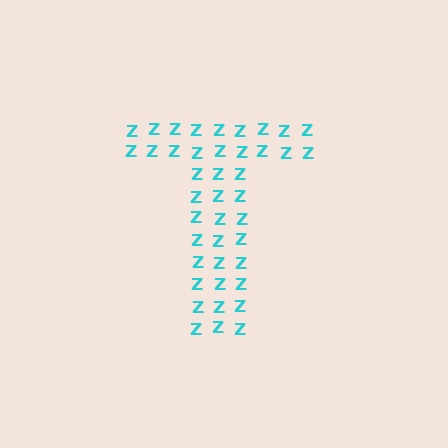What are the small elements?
The small elements are letter Z's.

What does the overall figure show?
The overall figure shows the letter T.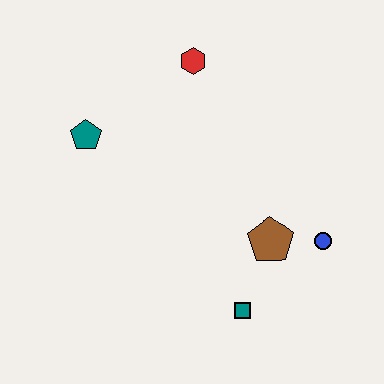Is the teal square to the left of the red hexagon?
No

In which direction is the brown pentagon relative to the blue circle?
The brown pentagon is to the left of the blue circle.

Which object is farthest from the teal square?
The red hexagon is farthest from the teal square.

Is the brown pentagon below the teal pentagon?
Yes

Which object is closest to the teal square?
The brown pentagon is closest to the teal square.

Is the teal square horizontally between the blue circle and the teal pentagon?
Yes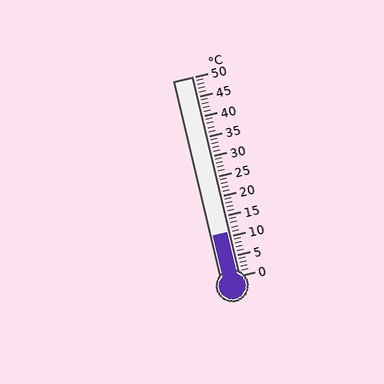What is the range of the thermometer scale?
The thermometer scale ranges from 0°C to 50°C.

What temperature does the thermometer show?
The thermometer shows approximately 11°C.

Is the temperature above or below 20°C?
The temperature is below 20°C.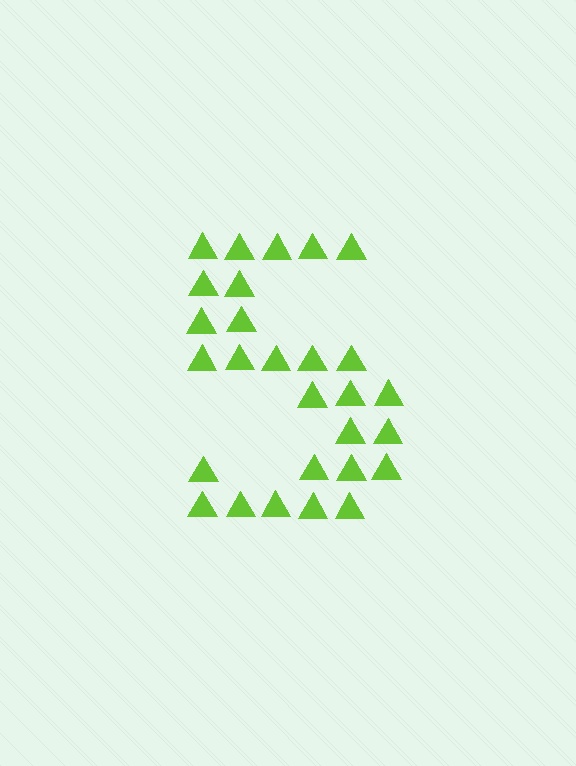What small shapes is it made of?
It is made of small triangles.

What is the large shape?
The large shape is the digit 5.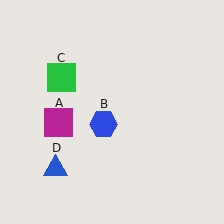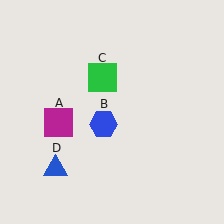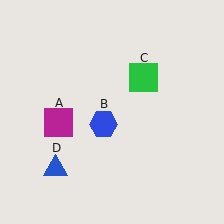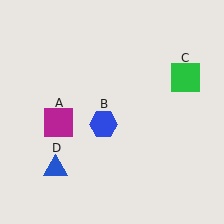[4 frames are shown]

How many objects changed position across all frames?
1 object changed position: green square (object C).